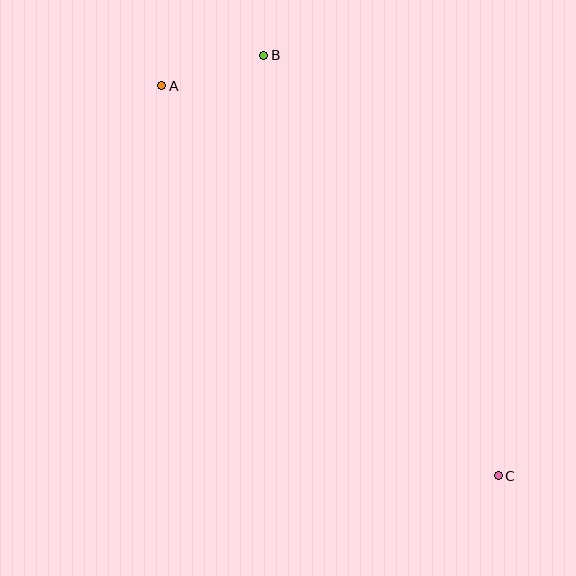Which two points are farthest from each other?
Points A and C are farthest from each other.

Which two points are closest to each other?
Points A and B are closest to each other.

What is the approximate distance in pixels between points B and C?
The distance between B and C is approximately 482 pixels.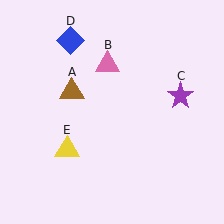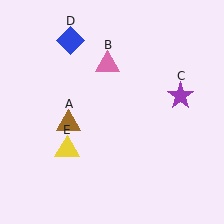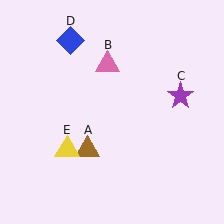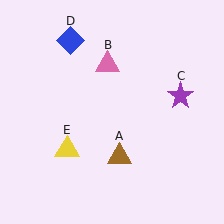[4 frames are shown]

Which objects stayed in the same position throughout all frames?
Pink triangle (object B) and purple star (object C) and blue diamond (object D) and yellow triangle (object E) remained stationary.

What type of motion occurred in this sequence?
The brown triangle (object A) rotated counterclockwise around the center of the scene.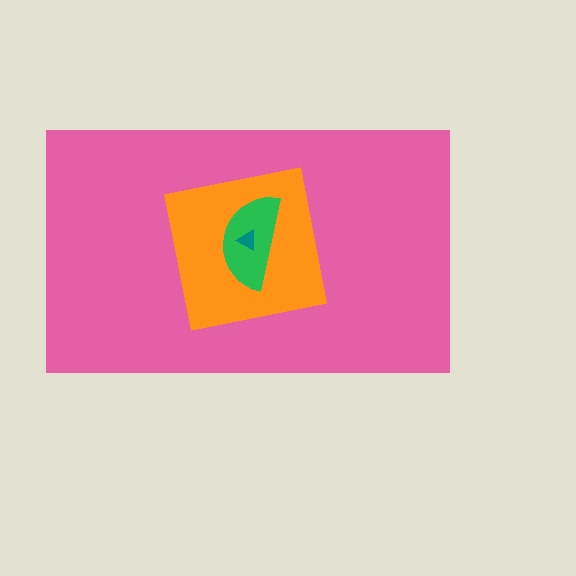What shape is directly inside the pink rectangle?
The orange square.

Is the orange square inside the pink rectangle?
Yes.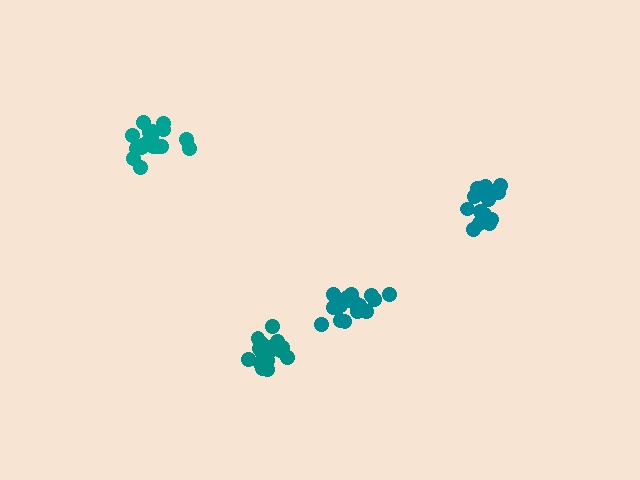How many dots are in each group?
Group 1: 19 dots, Group 2: 19 dots, Group 3: 15 dots, Group 4: 17 dots (70 total).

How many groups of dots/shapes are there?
There are 4 groups.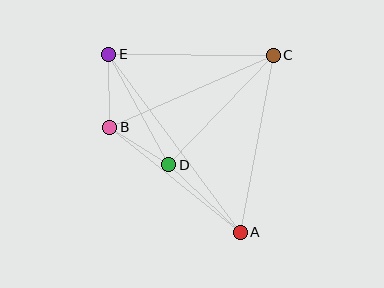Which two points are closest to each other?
Points B and D are closest to each other.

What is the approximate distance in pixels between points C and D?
The distance between C and D is approximately 152 pixels.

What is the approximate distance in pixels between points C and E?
The distance between C and E is approximately 165 pixels.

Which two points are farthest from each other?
Points A and E are farthest from each other.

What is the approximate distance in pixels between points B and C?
The distance between B and C is approximately 179 pixels.